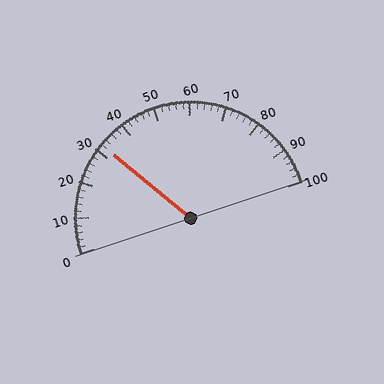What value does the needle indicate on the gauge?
The needle indicates approximately 32.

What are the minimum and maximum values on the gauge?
The gauge ranges from 0 to 100.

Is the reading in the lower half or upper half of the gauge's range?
The reading is in the lower half of the range (0 to 100).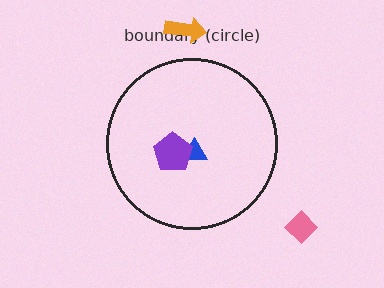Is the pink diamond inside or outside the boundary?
Outside.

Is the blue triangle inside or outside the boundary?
Inside.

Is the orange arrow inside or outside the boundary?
Outside.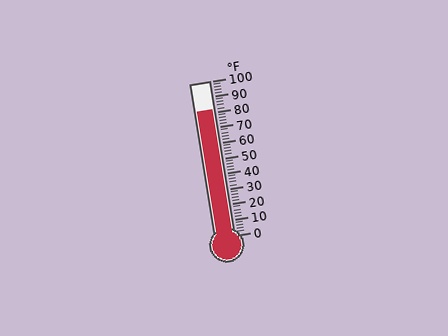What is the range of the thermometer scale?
The thermometer scale ranges from 0°F to 100°F.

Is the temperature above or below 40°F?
The temperature is above 40°F.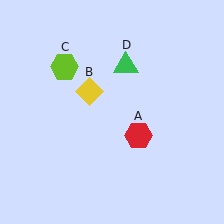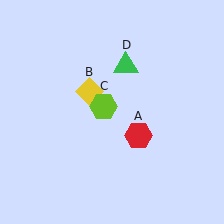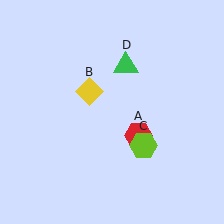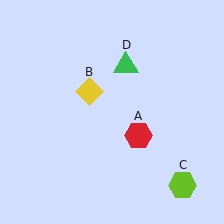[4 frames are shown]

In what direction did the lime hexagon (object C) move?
The lime hexagon (object C) moved down and to the right.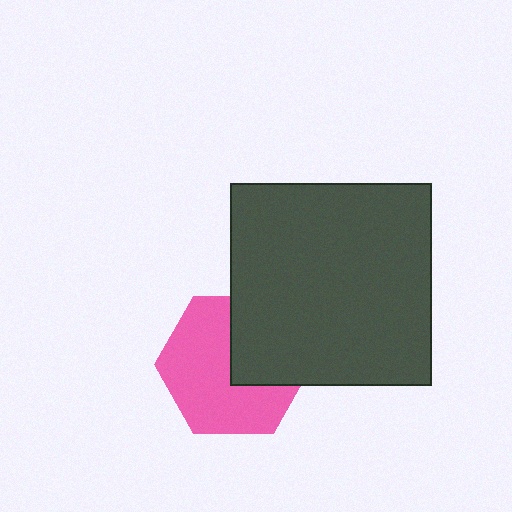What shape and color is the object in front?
The object in front is a dark gray square.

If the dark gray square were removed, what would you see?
You would see the complete pink hexagon.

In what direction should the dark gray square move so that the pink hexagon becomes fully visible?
The dark gray square should move toward the upper-right. That is the shortest direction to clear the overlap and leave the pink hexagon fully visible.